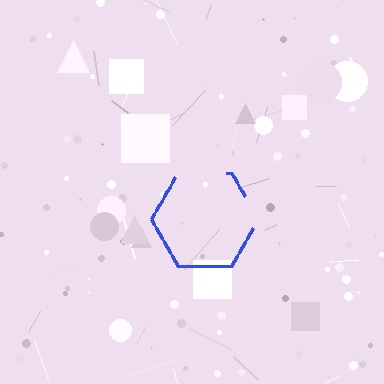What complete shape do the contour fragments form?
The contour fragments form a hexagon.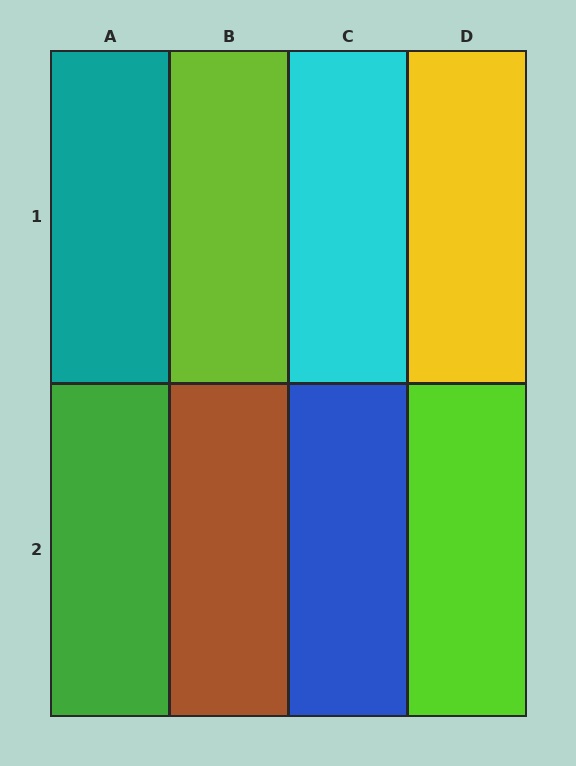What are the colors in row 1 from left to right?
Teal, lime, cyan, yellow.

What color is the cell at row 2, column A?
Green.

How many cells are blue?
1 cell is blue.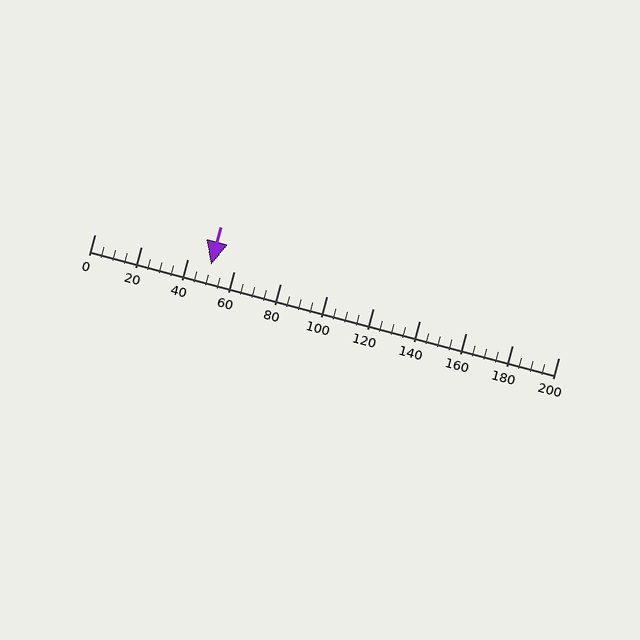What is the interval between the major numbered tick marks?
The major tick marks are spaced 20 units apart.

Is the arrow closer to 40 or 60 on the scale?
The arrow is closer to 60.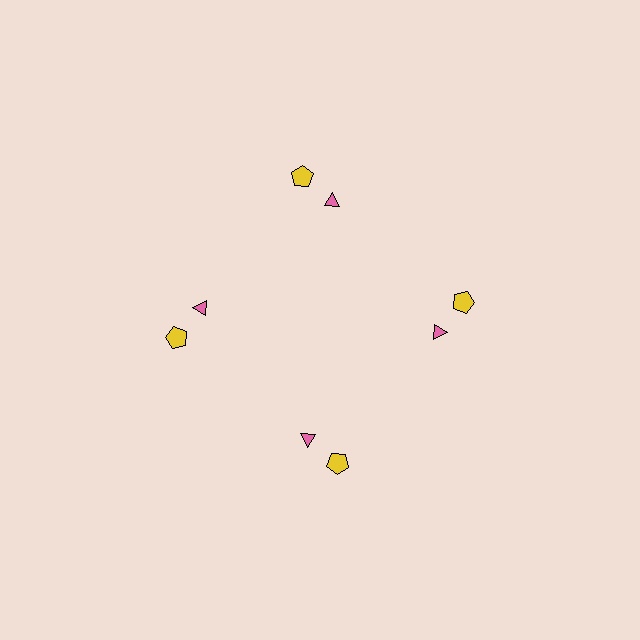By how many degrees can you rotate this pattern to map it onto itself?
The pattern maps onto itself every 90 degrees of rotation.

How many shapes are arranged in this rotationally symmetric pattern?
There are 8 shapes, arranged in 4 groups of 2.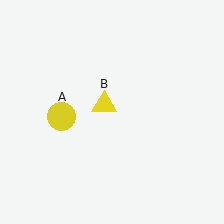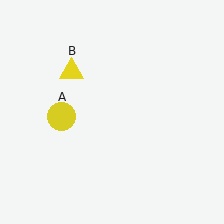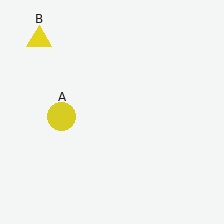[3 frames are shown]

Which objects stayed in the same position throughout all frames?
Yellow circle (object A) remained stationary.